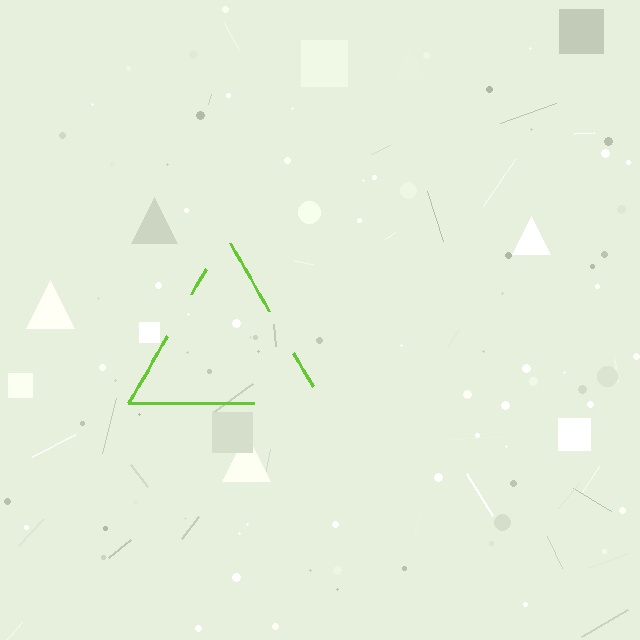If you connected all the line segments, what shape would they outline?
They would outline a triangle.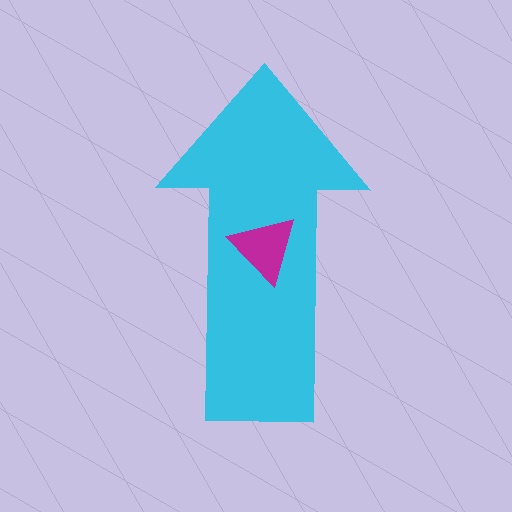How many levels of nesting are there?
2.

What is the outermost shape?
The cyan arrow.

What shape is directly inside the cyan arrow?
The magenta triangle.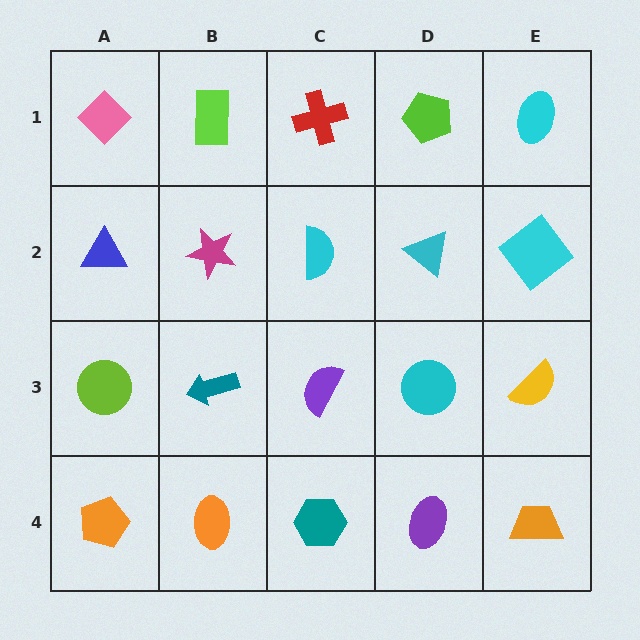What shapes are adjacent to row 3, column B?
A magenta star (row 2, column B), an orange ellipse (row 4, column B), a lime circle (row 3, column A), a purple semicircle (row 3, column C).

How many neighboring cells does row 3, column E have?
3.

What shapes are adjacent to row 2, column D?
A lime pentagon (row 1, column D), a cyan circle (row 3, column D), a cyan semicircle (row 2, column C), a cyan diamond (row 2, column E).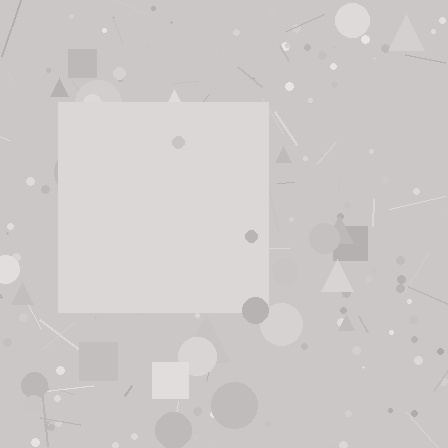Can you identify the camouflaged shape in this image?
The camouflaged shape is a square.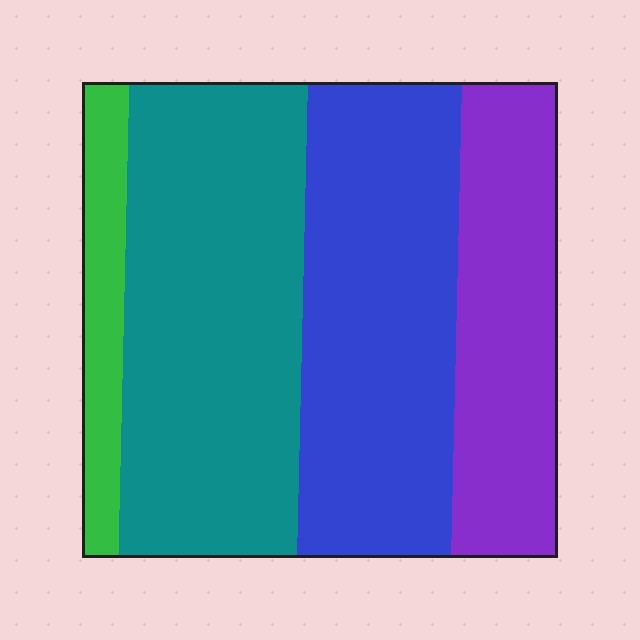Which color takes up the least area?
Green, at roughly 10%.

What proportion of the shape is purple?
Purple takes up between a sixth and a third of the shape.